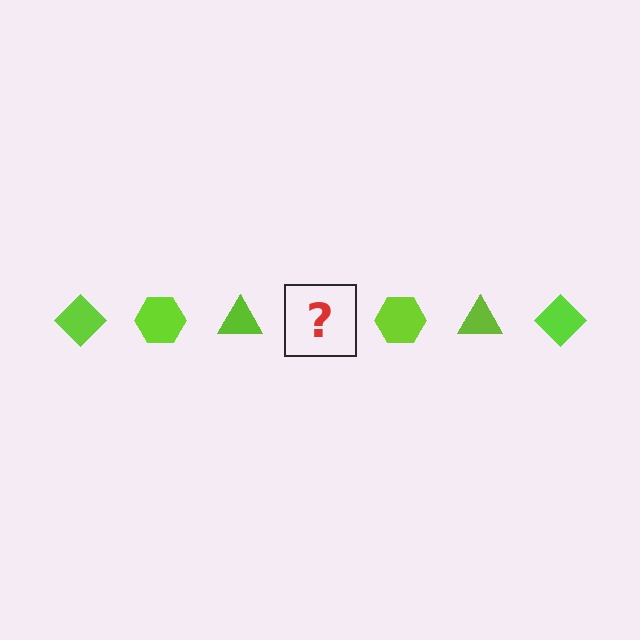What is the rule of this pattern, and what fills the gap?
The rule is that the pattern cycles through diamond, hexagon, triangle shapes in lime. The gap should be filled with a lime diamond.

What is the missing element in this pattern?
The missing element is a lime diamond.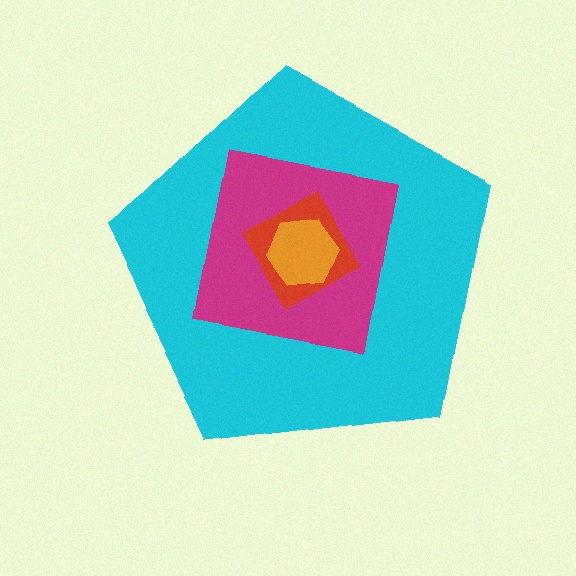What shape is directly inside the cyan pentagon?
The magenta square.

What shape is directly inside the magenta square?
The red diamond.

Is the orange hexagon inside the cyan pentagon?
Yes.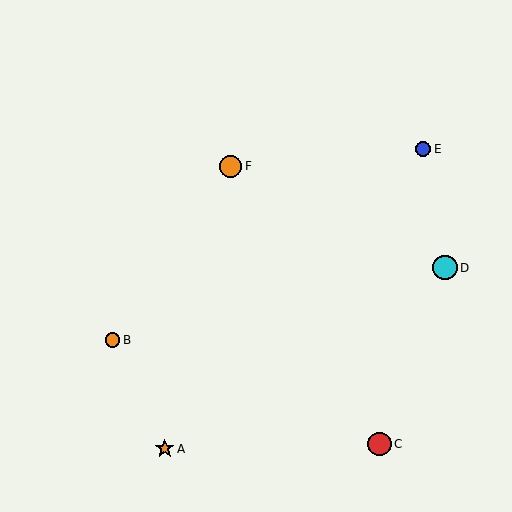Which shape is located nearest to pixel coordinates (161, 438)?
The orange star (labeled A) at (165, 449) is nearest to that location.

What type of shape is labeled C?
Shape C is a red circle.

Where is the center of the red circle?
The center of the red circle is at (380, 444).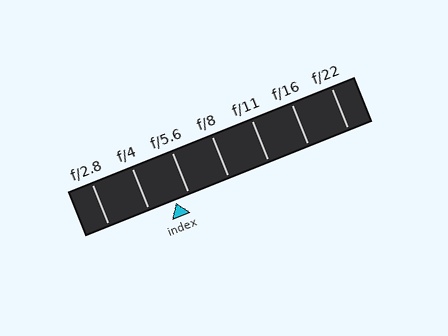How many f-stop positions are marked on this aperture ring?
There are 7 f-stop positions marked.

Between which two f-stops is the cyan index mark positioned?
The index mark is between f/4 and f/5.6.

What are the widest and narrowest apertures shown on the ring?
The widest aperture shown is f/2.8 and the narrowest is f/22.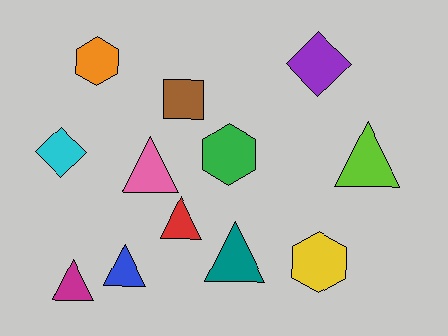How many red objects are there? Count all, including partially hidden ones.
There is 1 red object.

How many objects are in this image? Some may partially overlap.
There are 12 objects.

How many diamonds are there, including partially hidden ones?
There are 2 diamonds.